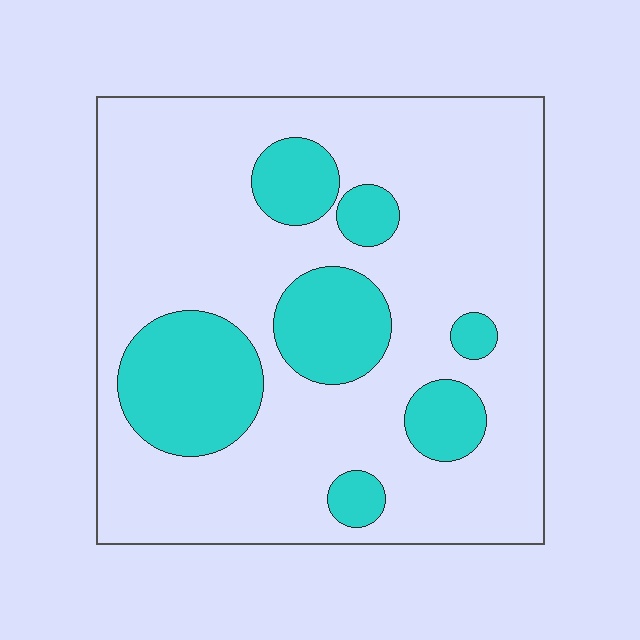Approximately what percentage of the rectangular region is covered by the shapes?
Approximately 25%.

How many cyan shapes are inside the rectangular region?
7.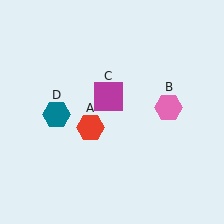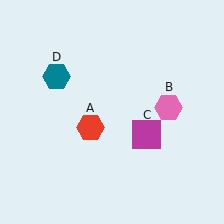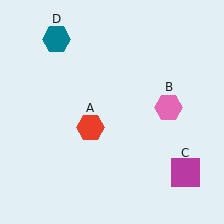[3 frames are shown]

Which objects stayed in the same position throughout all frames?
Red hexagon (object A) and pink hexagon (object B) remained stationary.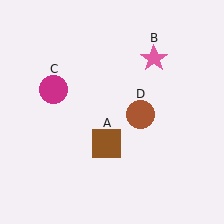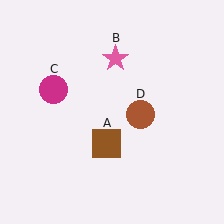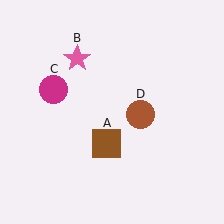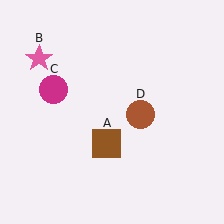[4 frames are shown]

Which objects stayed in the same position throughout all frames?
Brown square (object A) and magenta circle (object C) and brown circle (object D) remained stationary.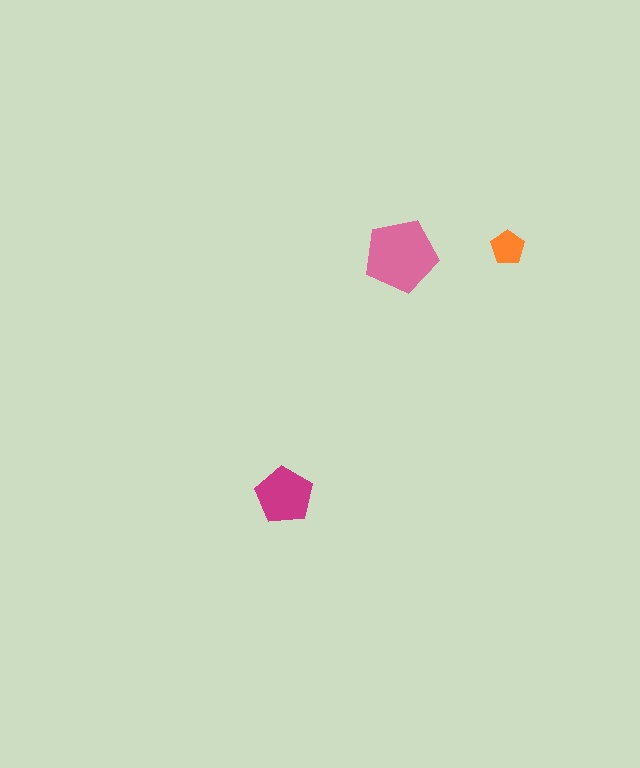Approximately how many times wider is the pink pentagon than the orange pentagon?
About 2 times wider.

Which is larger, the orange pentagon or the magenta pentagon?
The magenta one.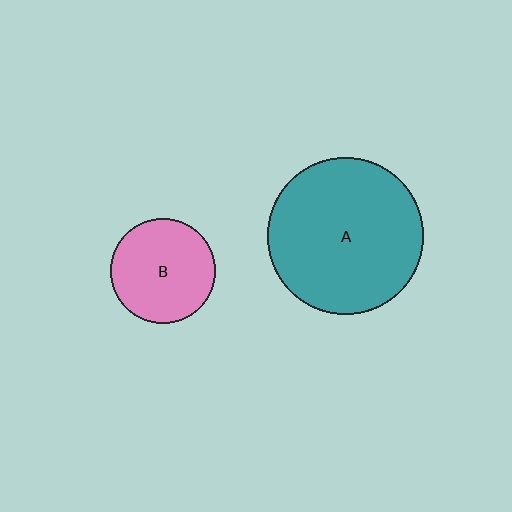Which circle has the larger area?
Circle A (teal).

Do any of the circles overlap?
No, none of the circles overlap.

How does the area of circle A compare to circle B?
Approximately 2.2 times.